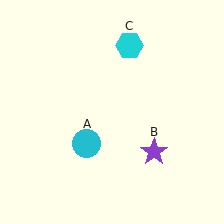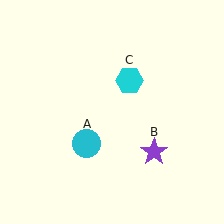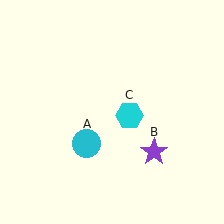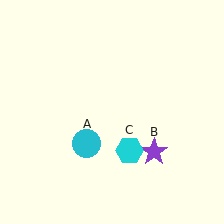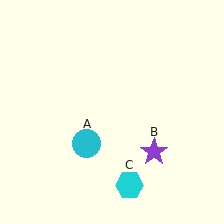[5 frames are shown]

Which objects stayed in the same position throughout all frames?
Cyan circle (object A) and purple star (object B) remained stationary.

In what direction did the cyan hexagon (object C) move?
The cyan hexagon (object C) moved down.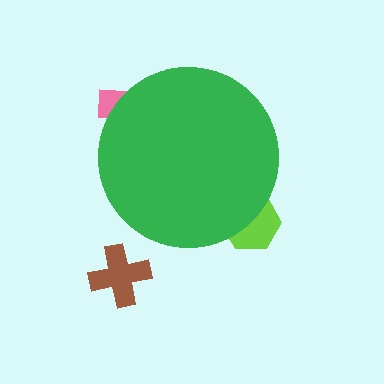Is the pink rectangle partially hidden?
Yes, the pink rectangle is partially hidden behind the green circle.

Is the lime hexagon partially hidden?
Yes, the lime hexagon is partially hidden behind the green circle.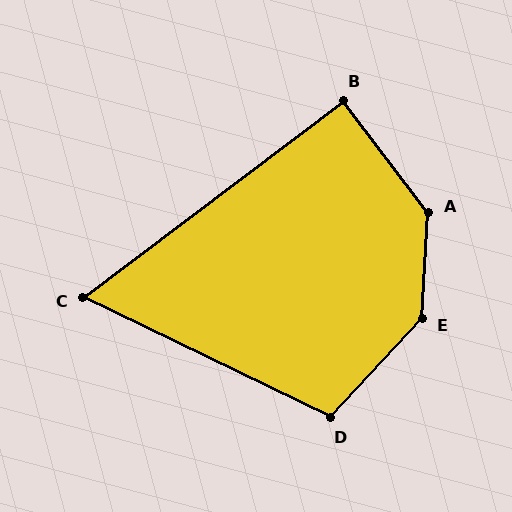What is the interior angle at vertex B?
Approximately 90 degrees (approximately right).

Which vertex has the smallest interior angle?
C, at approximately 63 degrees.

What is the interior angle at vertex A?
Approximately 139 degrees (obtuse).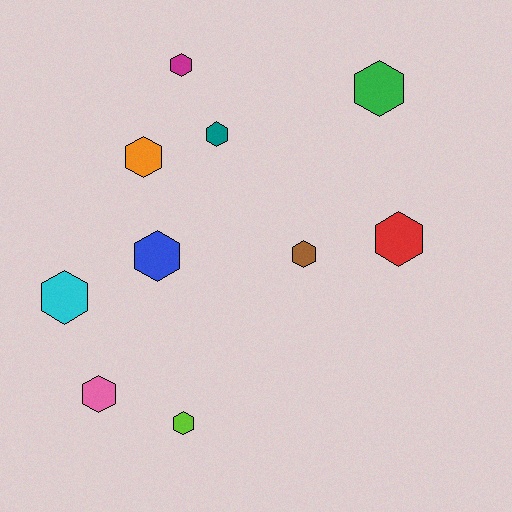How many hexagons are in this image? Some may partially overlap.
There are 10 hexagons.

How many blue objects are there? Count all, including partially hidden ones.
There is 1 blue object.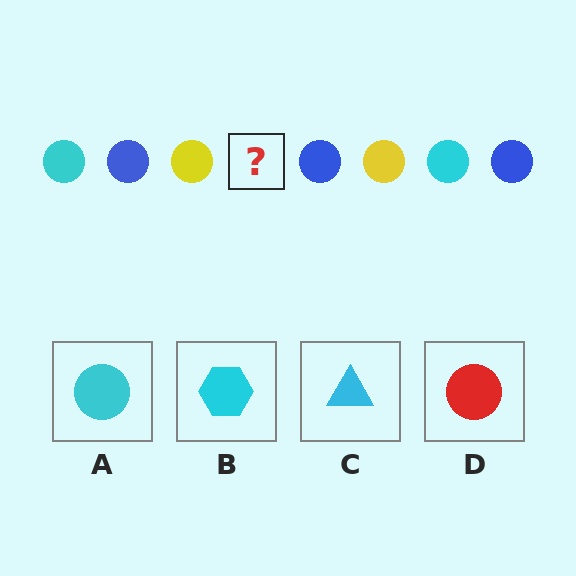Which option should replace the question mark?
Option A.